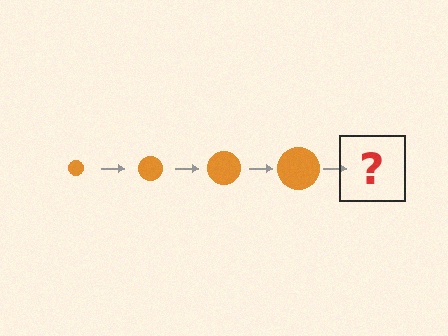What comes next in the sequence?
The next element should be an orange circle, larger than the previous one.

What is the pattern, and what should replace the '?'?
The pattern is that the circle gets progressively larger each step. The '?' should be an orange circle, larger than the previous one.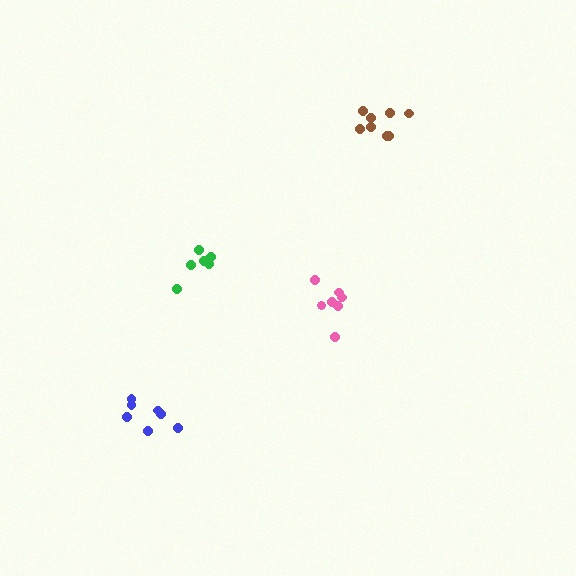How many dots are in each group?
Group 1: 6 dots, Group 2: 8 dots, Group 3: 7 dots, Group 4: 7 dots (28 total).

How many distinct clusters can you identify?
There are 4 distinct clusters.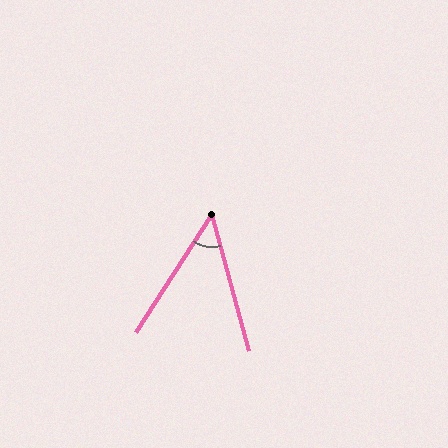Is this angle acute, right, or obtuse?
It is acute.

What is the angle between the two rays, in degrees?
Approximately 48 degrees.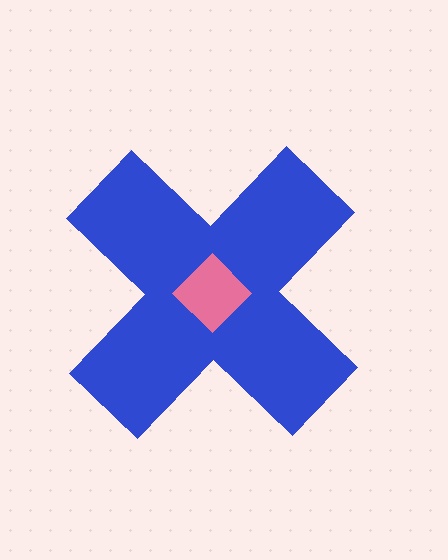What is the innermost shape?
The pink diamond.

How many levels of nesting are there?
2.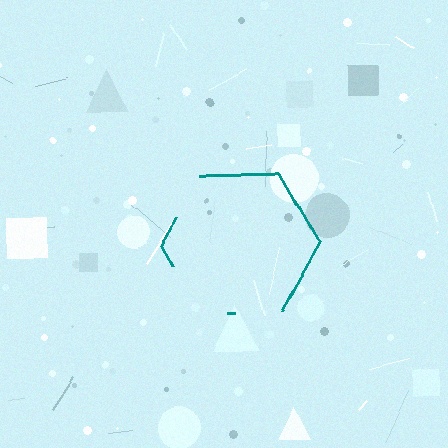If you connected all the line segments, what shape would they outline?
They would outline a hexagon.